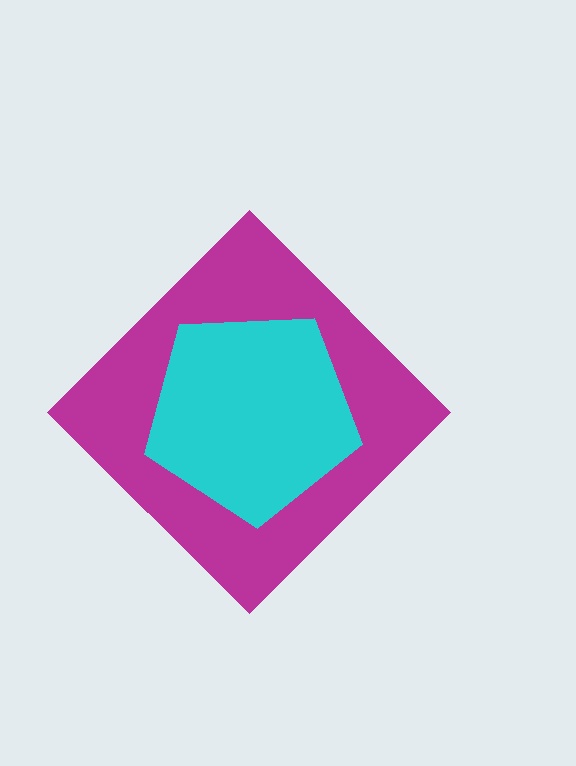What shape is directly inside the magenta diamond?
The cyan pentagon.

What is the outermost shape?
The magenta diamond.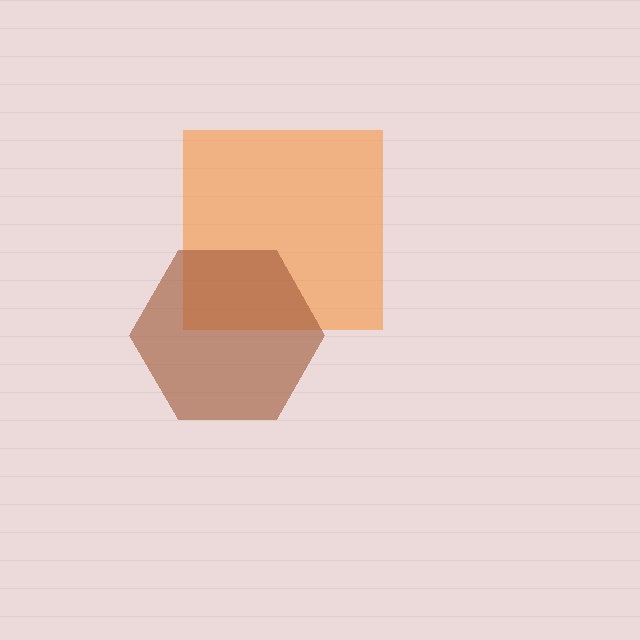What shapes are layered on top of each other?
The layered shapes are: an orange square, a brown hexagon.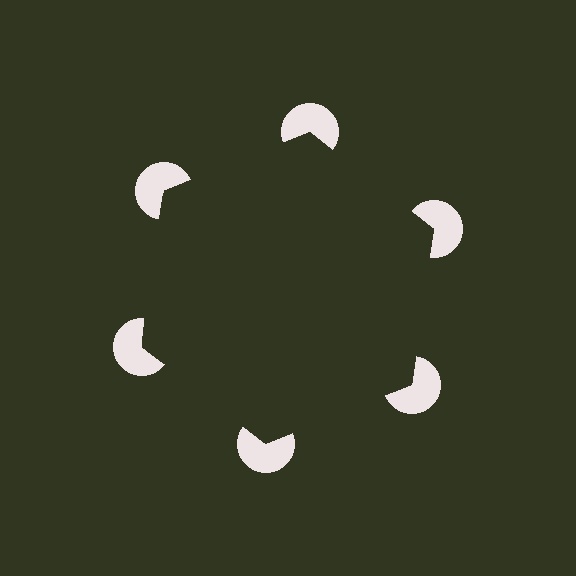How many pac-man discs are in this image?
There are 6 — one at each vertex of the illusory hexagon.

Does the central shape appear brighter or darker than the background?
It typically appears slightly darker than the background, even though no actual brightness change is drawn.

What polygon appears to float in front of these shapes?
An illusory hexagon — its edges are inferred from the aligned wedge cuts in the pac-man discs, not physically drawn.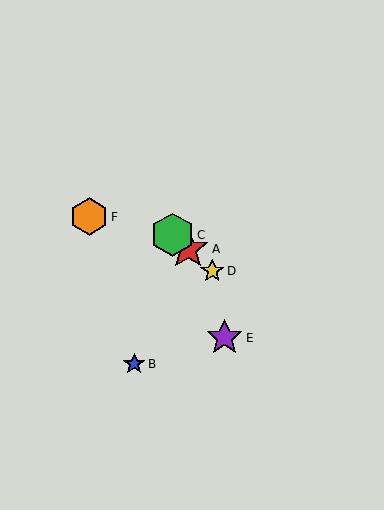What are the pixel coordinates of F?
Object F is at (89, 217).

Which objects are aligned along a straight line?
Objects A, C, D are aligned along a straight line.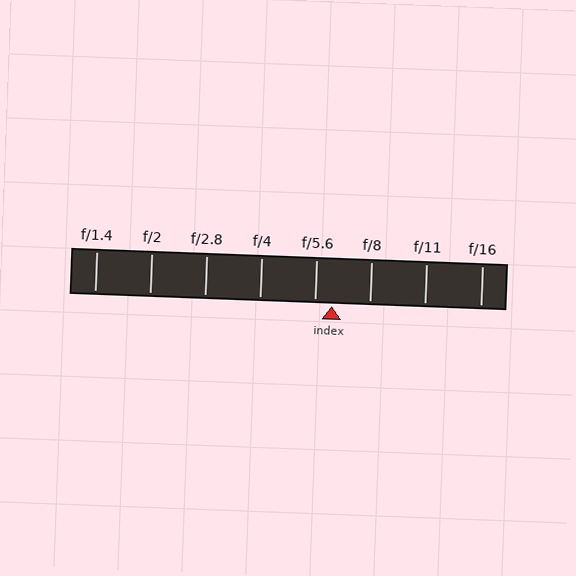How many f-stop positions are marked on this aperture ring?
There are 8 f-stop positions marked.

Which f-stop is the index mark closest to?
The index mark is closest to f/5.6.